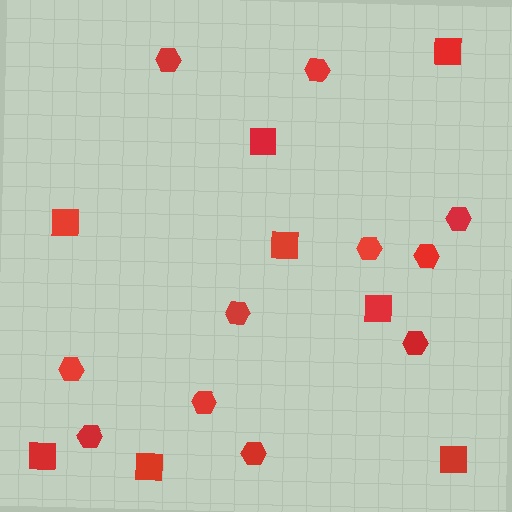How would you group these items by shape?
There are 2 groups: one group of squares (8) and one group of hexagons (11).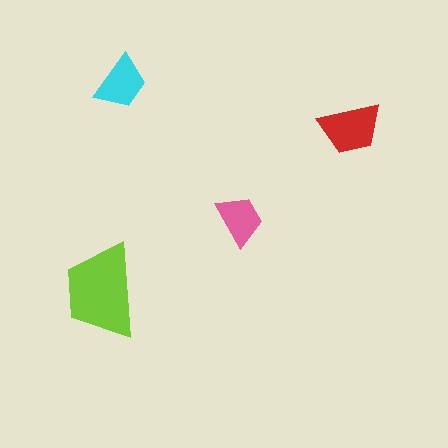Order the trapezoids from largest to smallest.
the lime one, the red one, the cyan one, the pink one.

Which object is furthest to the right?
The red trapezoid is rightmost.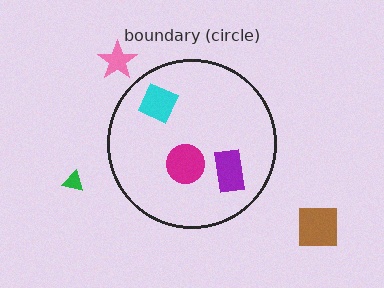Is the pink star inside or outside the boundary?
Outside.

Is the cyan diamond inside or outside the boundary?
Inside.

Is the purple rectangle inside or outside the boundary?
Inside.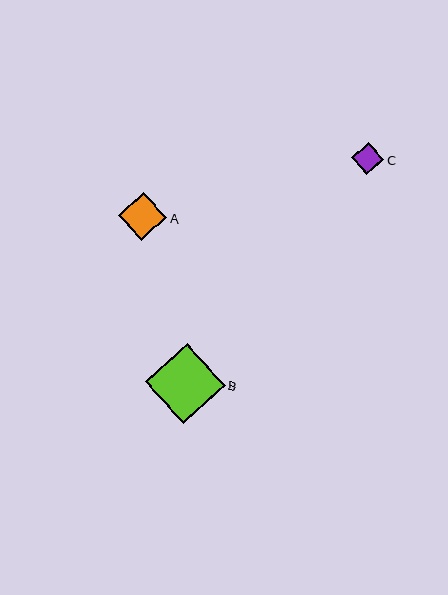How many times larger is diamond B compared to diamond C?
Diamond B is approximately 2.5 times the size of diamond C.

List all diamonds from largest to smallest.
From largest to smallest: B, A, C.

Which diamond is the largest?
Diamond B is the largest with a size of approximately 80 pixels.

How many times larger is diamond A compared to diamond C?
Diamond A is approximately 1.5 times the size of diamond C.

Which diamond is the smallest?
Diamond C is the smallest with a size of approximately 32 pixels.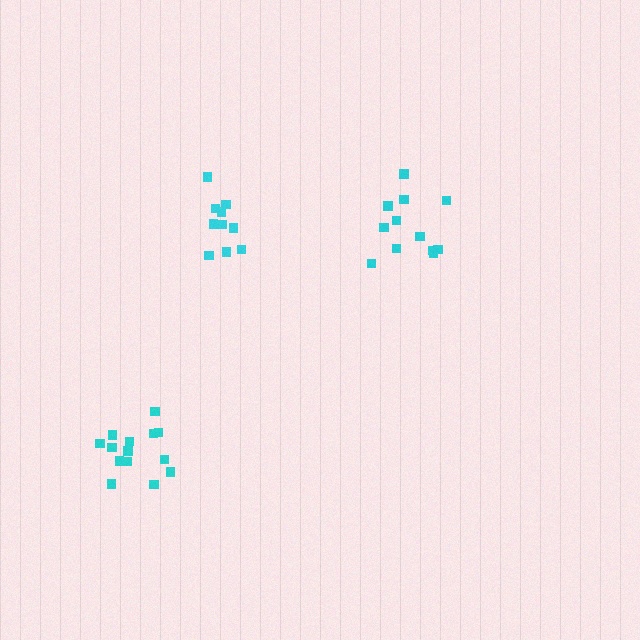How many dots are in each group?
Group 1: 10 dots, Group 2: 12 dots, Group 3: 14 dots (36 total).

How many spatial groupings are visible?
There are 3 spatial groupings.